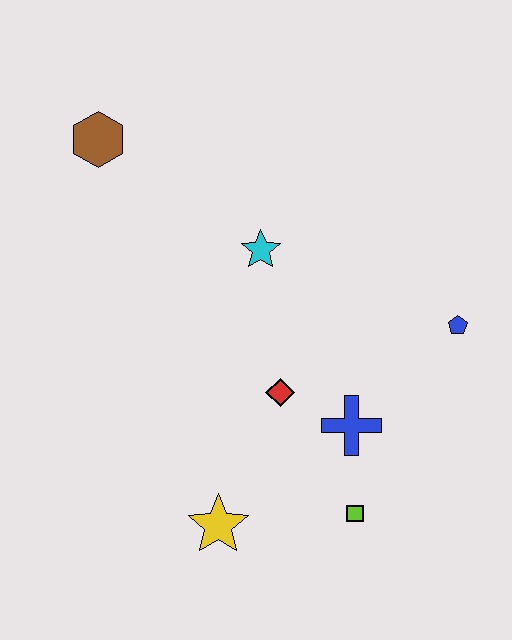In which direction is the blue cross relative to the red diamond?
The blue cross is to the right of the red diamond.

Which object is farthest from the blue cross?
The brown hexagon is farthest from the blue cross.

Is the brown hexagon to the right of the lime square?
No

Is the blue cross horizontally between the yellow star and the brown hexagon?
No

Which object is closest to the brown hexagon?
The cyan star is closest to the brown hexagon.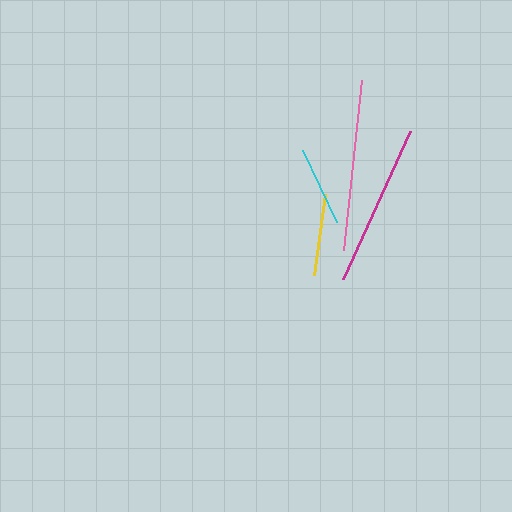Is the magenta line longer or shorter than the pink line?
The pink line is longer than the magenta line.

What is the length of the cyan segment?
The cyan segment is approximately 80 pixels long.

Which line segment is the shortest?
The cyan line is the shortest at approximately 80 pixels.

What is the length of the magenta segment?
The magenta segment is approximately 163 pixels long.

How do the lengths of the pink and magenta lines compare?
The pink and magenta lines are approximately the same length.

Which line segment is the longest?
The pink line is the longest at approximately 171 pixels.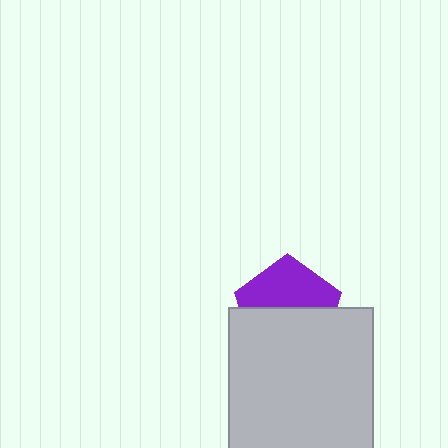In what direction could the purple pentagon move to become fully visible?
The purple pentagon could move up. That would shift it out from behind the light gray square entirely.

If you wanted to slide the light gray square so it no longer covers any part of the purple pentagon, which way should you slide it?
Slide it down — that is the most direct way to separate the two shapes.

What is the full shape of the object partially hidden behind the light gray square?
The partially hidden object is a purple pentagon.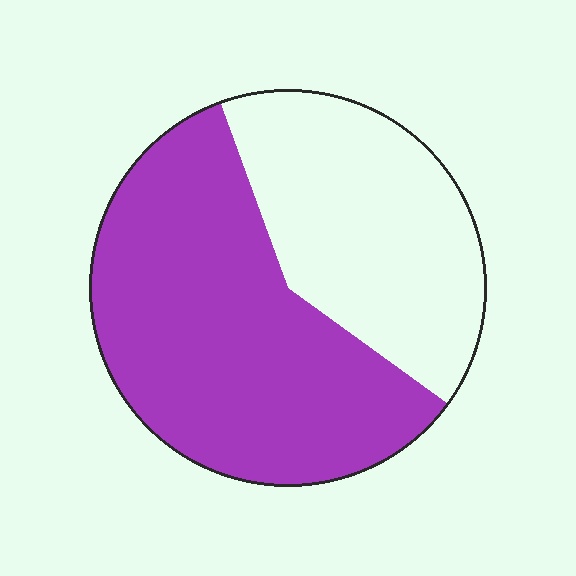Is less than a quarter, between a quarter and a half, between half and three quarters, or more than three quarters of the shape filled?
Between half and three quarters.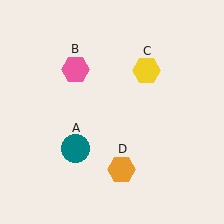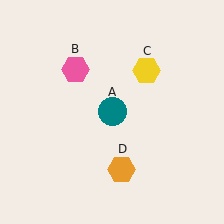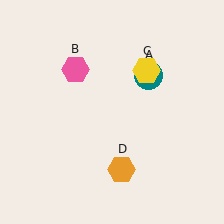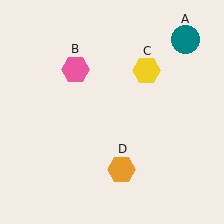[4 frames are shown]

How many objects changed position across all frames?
1 object changed position: teal circle (object A).